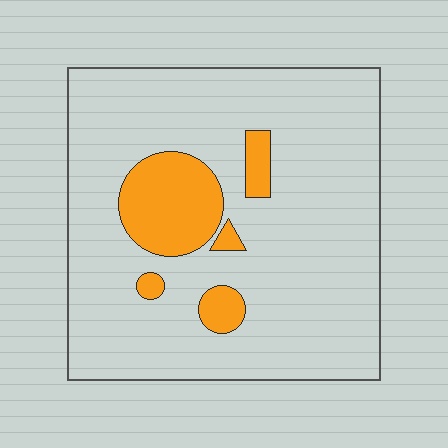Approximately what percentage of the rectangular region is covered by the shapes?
Approximately 15%.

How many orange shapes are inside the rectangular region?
5.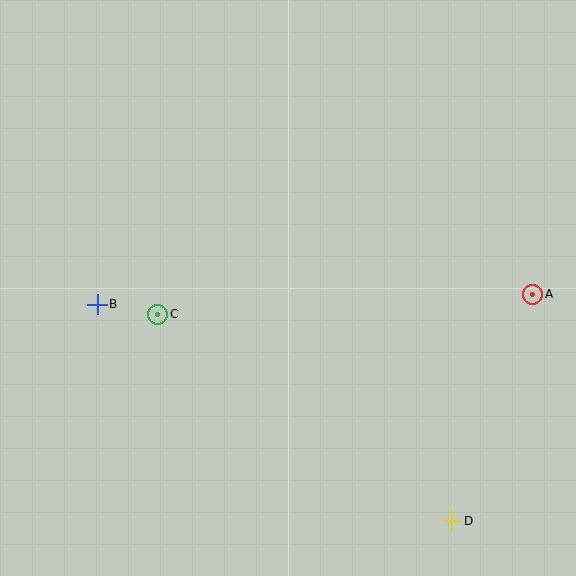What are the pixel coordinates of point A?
Point A is at (533, 294).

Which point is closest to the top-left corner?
Point B is closest to the top-left corner.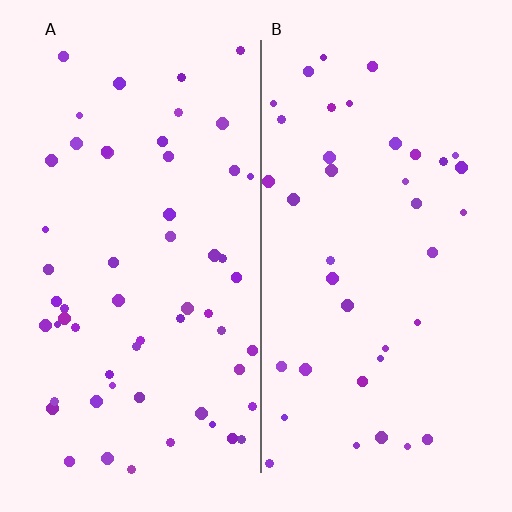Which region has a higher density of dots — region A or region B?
A (the left).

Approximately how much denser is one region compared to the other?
Approximately 1.4× — region A over region B.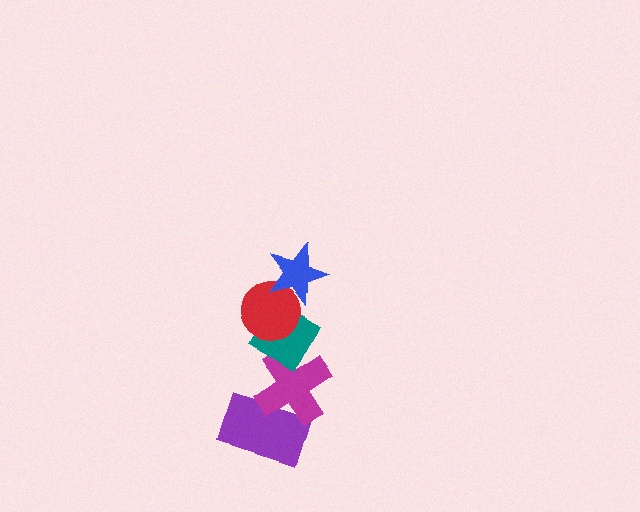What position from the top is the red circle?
The red circle is 2nd from the top.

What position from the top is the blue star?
The blue star is 1st from the top.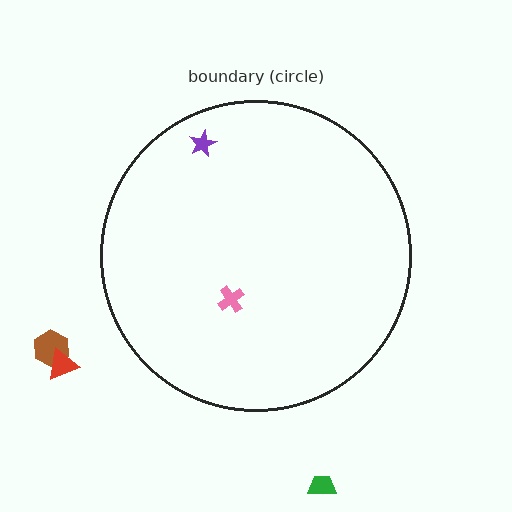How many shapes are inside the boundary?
2 inside, 3 outside.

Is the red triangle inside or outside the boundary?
Outside.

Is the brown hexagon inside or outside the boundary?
Outside.